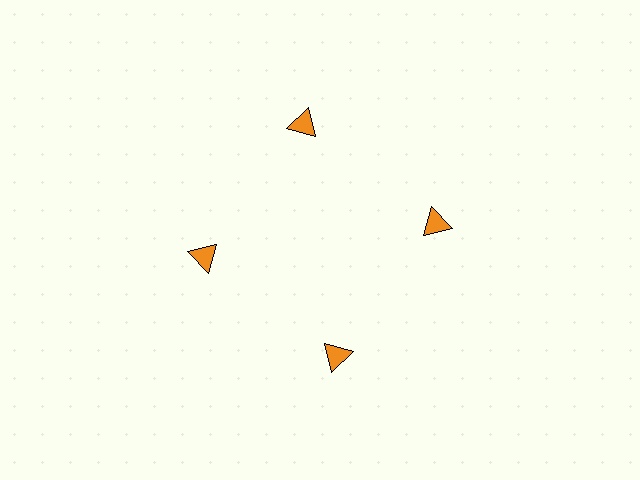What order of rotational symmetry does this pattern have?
This pattern has 4-fold rotational symmetry.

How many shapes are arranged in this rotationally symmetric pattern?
There are 4 shapes, arranged in 4 groups of 1.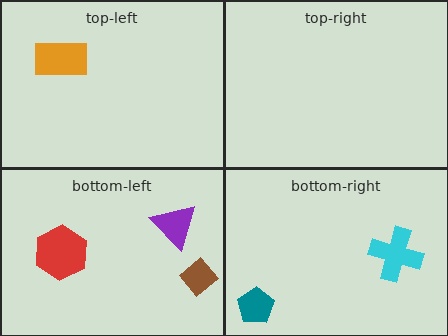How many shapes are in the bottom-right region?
2.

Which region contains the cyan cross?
The bottom-right region.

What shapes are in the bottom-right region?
The teal pentagon, the cyan cross.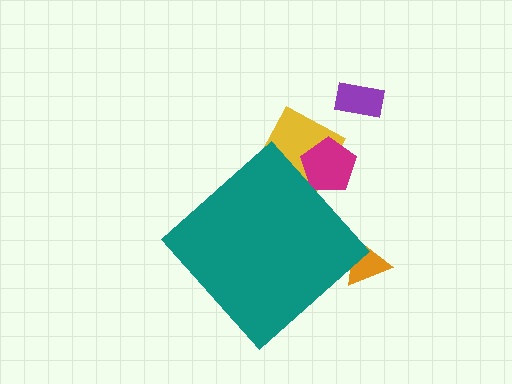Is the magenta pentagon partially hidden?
Yes, the magenta pentagon is partially hidden behind the teal diamond.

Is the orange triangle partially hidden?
Yes, the orange triangle is partially hidden behind the teal diamond.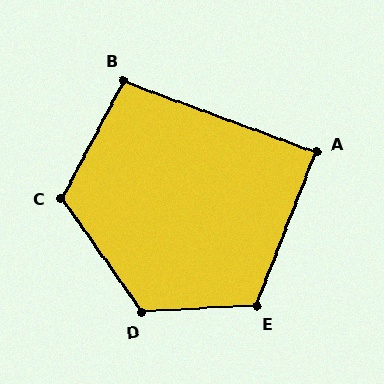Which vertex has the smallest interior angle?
A, at approximately 89 degrees.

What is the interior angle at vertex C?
Approximately 117 degrees (obtuse).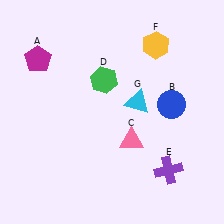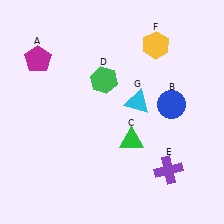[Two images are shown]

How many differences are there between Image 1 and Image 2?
There is 1 difference between the two images.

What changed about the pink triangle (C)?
In Image 1, C is pink. In Image 2, it changed to green.